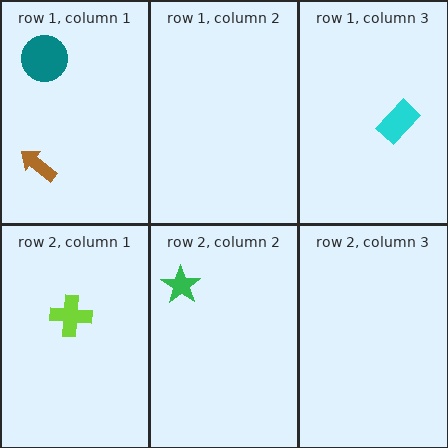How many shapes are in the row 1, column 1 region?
2.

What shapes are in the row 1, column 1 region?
The brown arrow, the teal circle.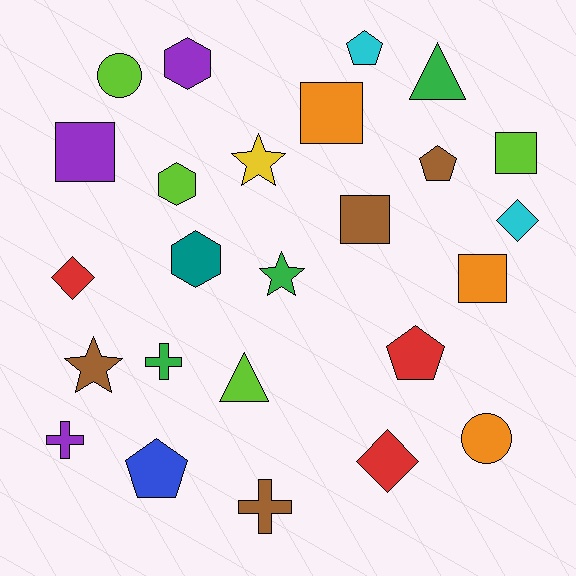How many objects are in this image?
There are 25 objects.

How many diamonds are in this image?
There are 3 diamonds.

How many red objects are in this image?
There are 3 red objects.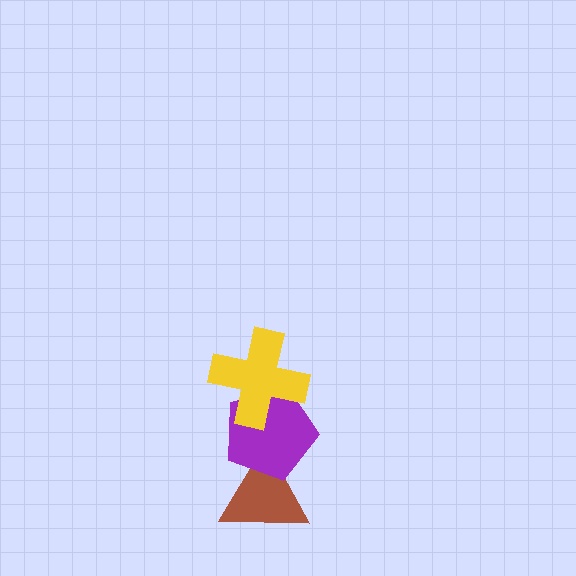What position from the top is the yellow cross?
The yellow cross is 1st from the top.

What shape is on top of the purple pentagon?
The yellow cross is on top of the purple pentagon.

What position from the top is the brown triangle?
The brown triangle is 3rd from the top.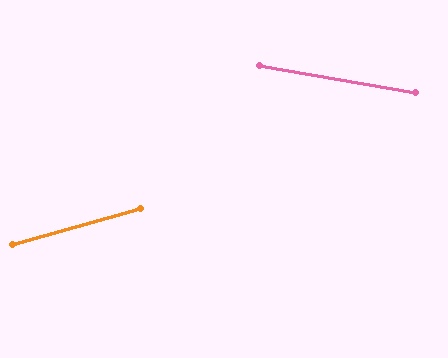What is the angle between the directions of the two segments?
Approximately 26 degrees.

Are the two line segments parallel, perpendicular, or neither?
Neither parallel nor perpendicular — they differ by about 26°.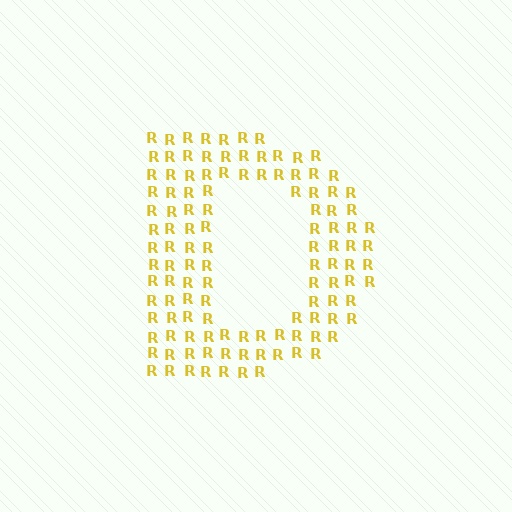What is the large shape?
The large shape is the letter D.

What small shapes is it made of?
It is made of small letter R's.